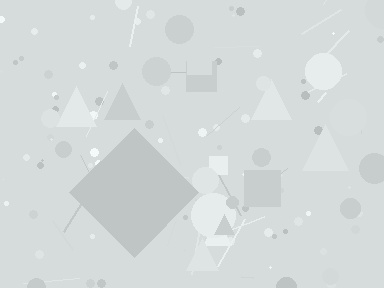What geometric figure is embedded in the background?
A diamond is embedded in the background.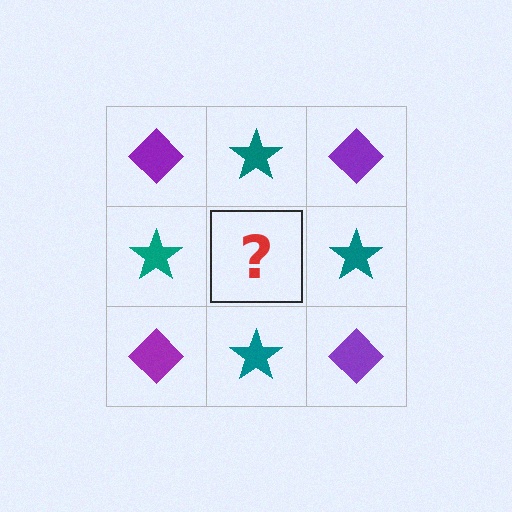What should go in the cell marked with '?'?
The missing cell should contain a purple diamond.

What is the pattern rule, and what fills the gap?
The rule is that it alternates purple diamond and teal star in a checkerboard pattern. The gap should be filled with a purple diamond.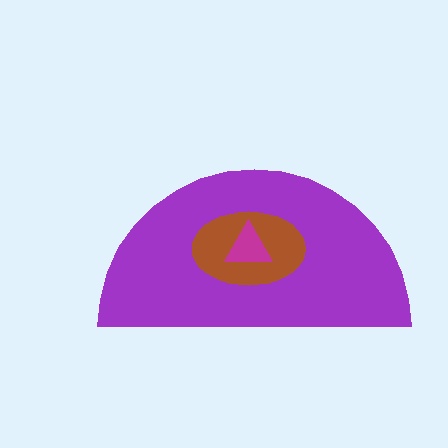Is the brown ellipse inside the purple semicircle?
Yes.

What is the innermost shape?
The magenta triangle.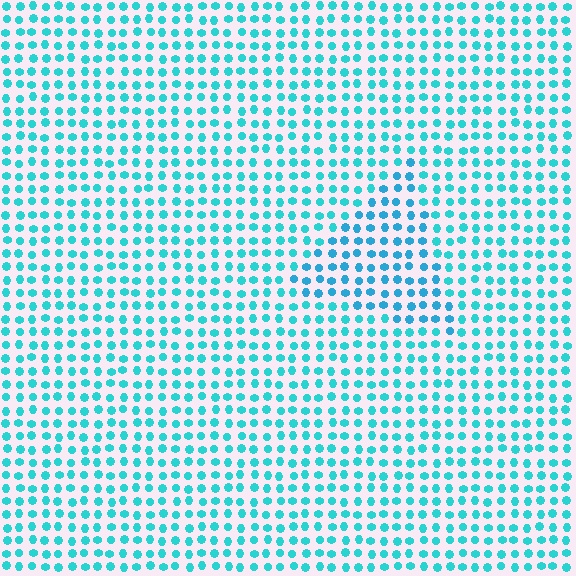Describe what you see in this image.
The image is filled with small cyan elements in a uniform arrangement. A triangle-shaped region is visible where the elements are tinted to a slightly different hue, forming a subtle color boundary.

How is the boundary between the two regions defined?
The boundary is defined purely by a slight shift in hue (about 17 degrees). Spacing, size, and orientation are identical on both sides.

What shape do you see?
I see a triangle.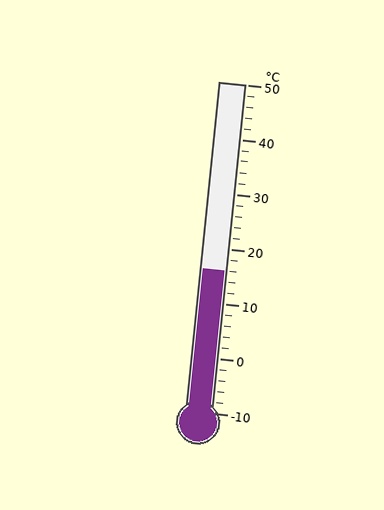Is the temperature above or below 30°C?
The temperature is below 30°C.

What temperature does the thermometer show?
The thermometer shows approximately 16°C.